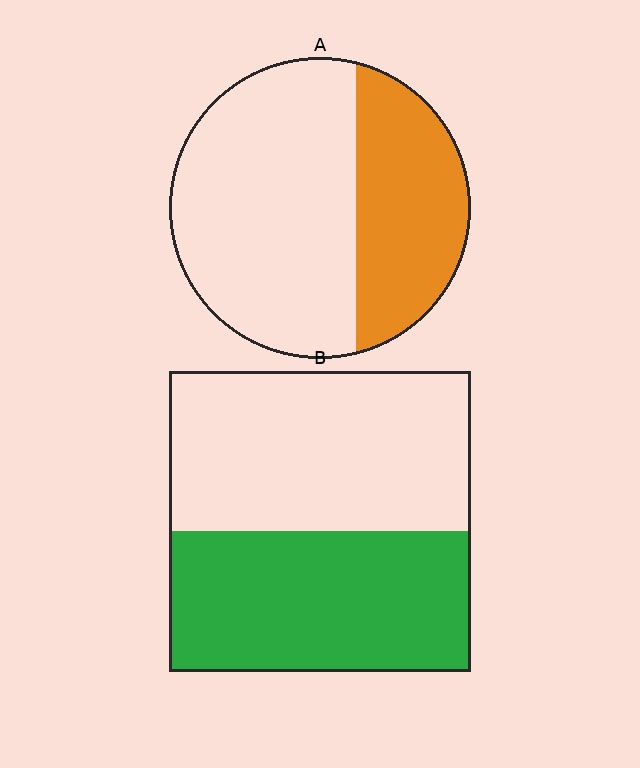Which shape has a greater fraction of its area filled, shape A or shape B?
Shape B.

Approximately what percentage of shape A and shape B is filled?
A is approximately 35% and B is approximately 45%.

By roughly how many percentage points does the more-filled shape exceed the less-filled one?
By roughly 10 percentage points (B over A).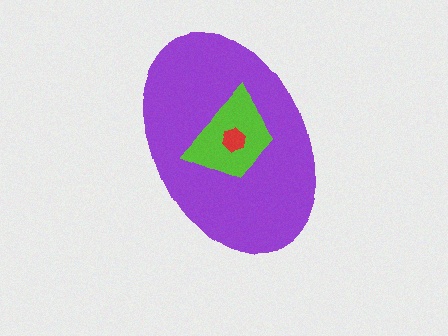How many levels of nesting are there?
3.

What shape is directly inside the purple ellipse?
The lime trapezoid.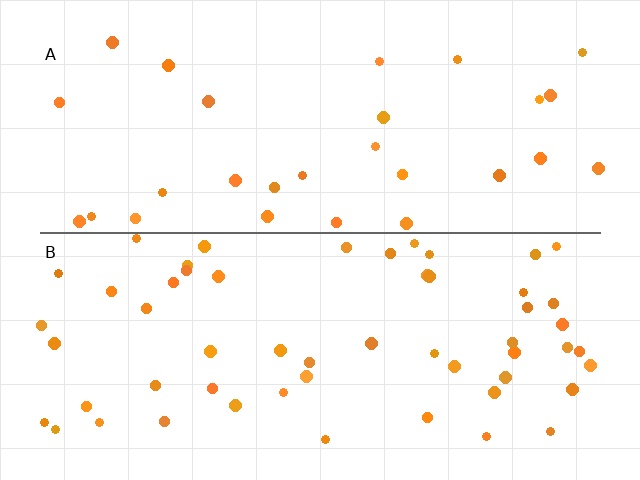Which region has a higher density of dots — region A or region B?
B (the bottom).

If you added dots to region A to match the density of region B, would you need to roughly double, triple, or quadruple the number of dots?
Approximately double.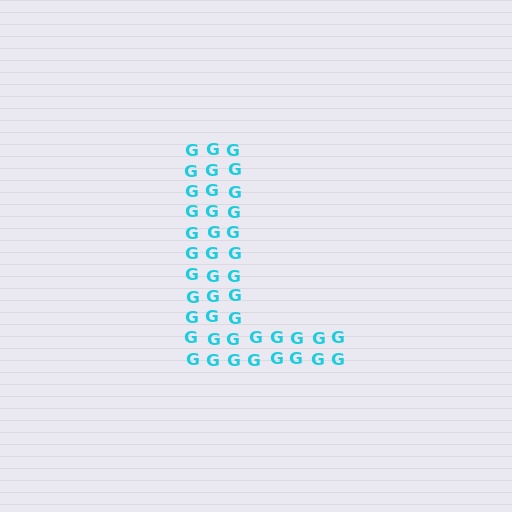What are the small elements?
The small elements are letter G's.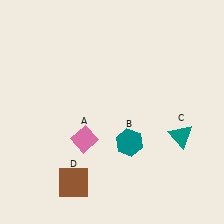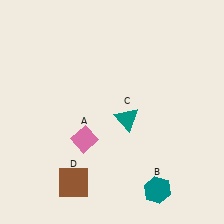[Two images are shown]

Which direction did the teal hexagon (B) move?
The teal hexagon (B) moved down.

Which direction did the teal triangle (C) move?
The teal triangle (C) moved left.